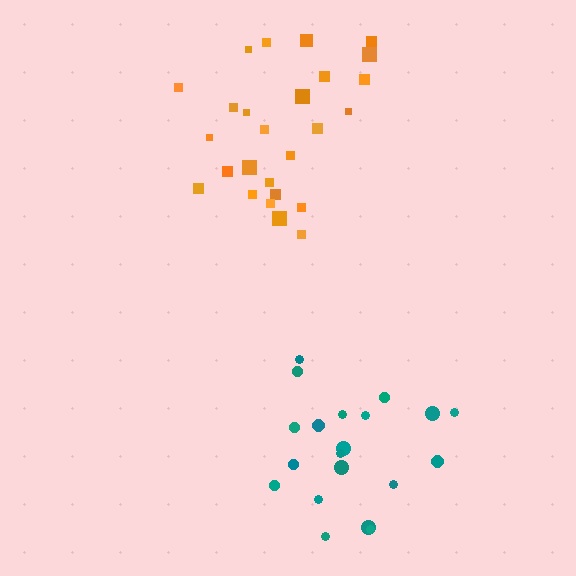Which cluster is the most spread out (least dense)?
Orange.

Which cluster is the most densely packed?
Teal.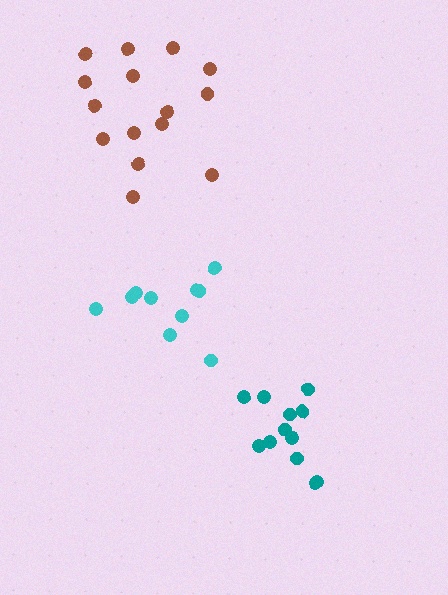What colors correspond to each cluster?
The clusters are colored: teal, cyan, brown.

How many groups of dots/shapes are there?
There are 3 groups.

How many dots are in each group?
Group 1: 12 dots, Group 2: 11 dots, Group 3: 15 dots (38 total).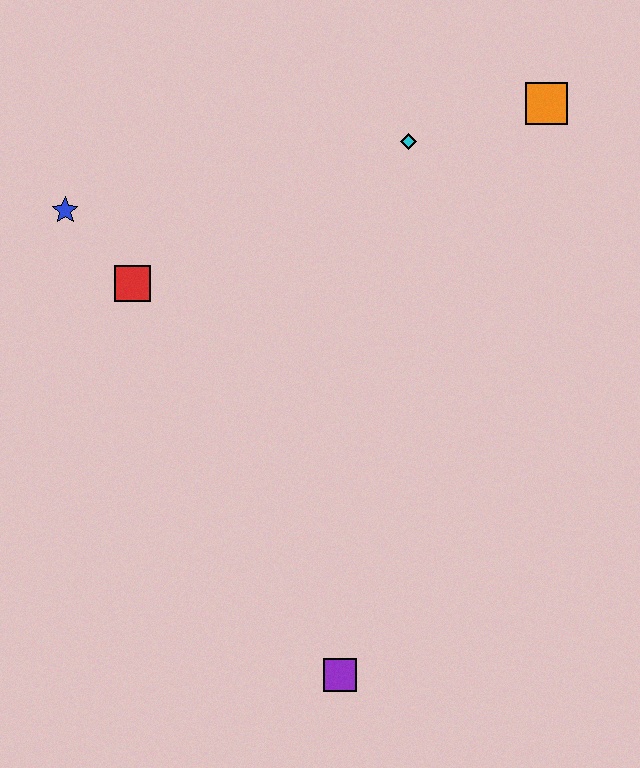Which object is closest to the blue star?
The red square is closest to the blue star.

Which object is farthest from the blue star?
The purple square is farthest from the blue star.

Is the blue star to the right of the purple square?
No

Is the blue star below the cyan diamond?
Yes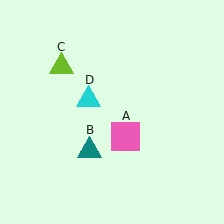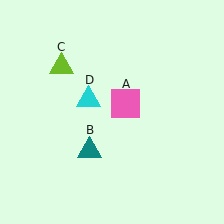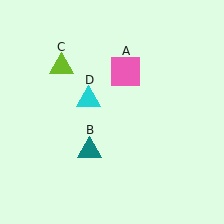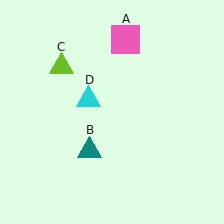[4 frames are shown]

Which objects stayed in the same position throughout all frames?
Teal triangle (object B) and lime triangle (object C) and cyan triangle (object D) remained stationary.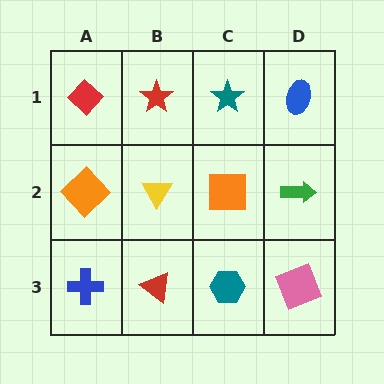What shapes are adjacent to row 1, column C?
An orange square (row 2, column C), a red star (row 1, column B), a blue ellipse (row 1, column D).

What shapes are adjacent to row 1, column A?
An orange diamond (row 2, column A), a red star (row 1, column B).